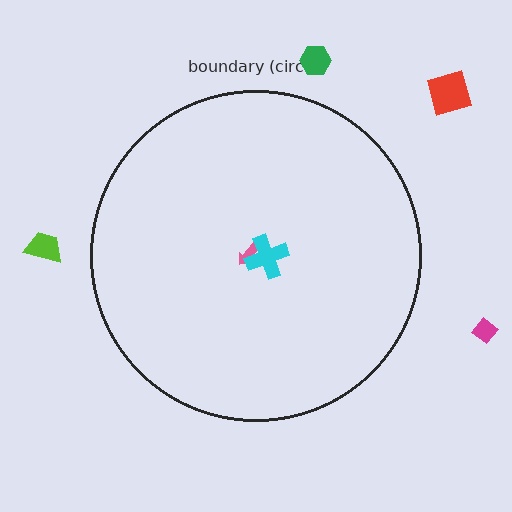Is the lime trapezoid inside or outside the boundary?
Outside.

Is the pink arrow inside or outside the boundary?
Inside.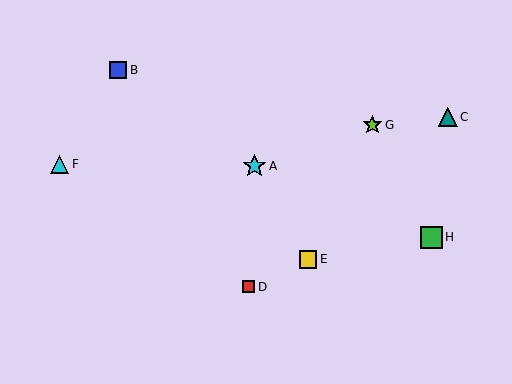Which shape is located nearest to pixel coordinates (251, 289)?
The red square (labeled D) at (249, 287) is nearest to that location.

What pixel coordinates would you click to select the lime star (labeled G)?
Click at (372, 125) to select the lime star G.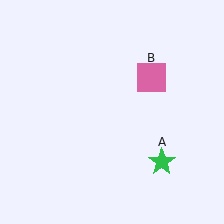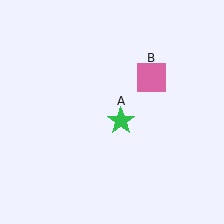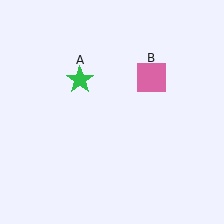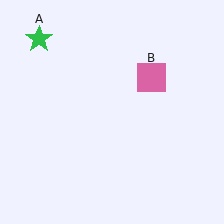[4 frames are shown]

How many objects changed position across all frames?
1 object changed position: green star (object A).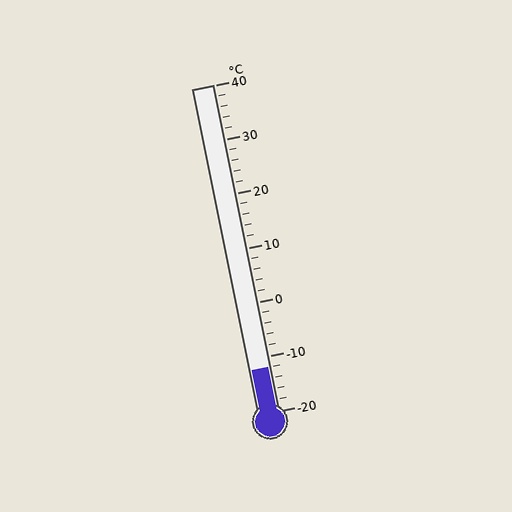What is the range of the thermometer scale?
The thermometer scale ranges from -20°C to 40°C.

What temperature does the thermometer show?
The thermometer shows approximately -12°C.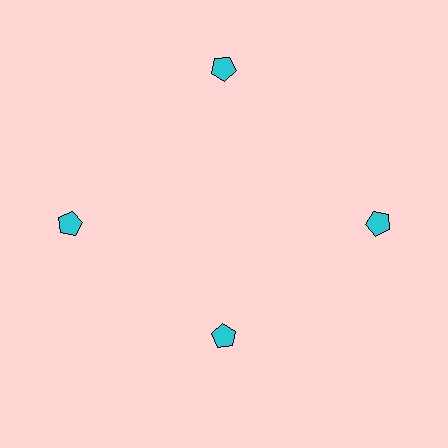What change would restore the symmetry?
The symmetry would be restored by moving it outward, back onto the ring so that all 4 pentagons sit at equal angles and equal distance from the center.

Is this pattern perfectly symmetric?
No. The 4 cyan pentagons are arranged in a ring, but one element near the 6 o'clock position is pulled inward toward the center, breaking the 4-fold rotational symmetry.